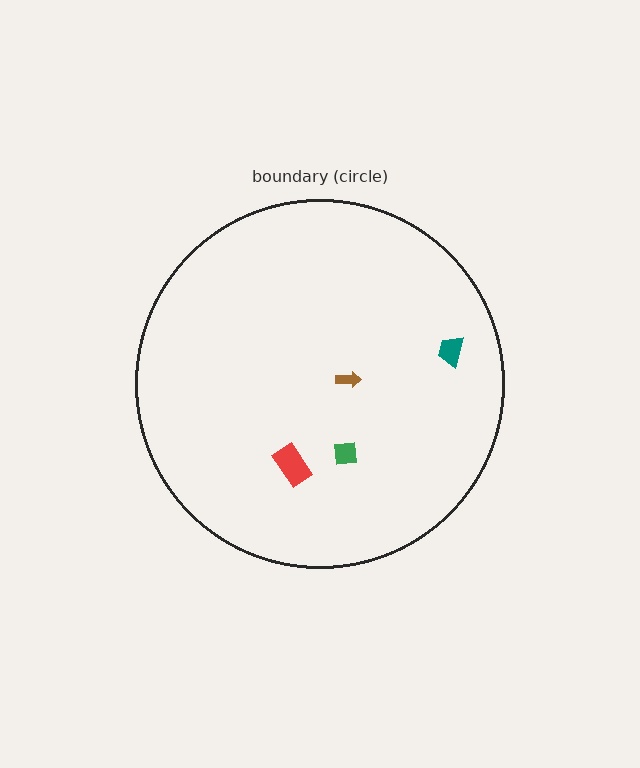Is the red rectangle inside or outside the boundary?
Inside.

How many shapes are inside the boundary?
4 inside, 0 outside.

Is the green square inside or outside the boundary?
Inside.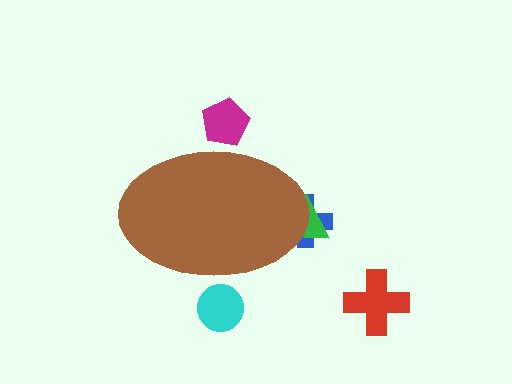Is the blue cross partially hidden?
Yes, the blue cross is partially hidden behind the brown ellipse.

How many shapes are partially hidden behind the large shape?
4 shapes are partially hidden.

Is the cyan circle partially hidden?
Yes, the cyan circle is partially hidden behind the brown ellipse.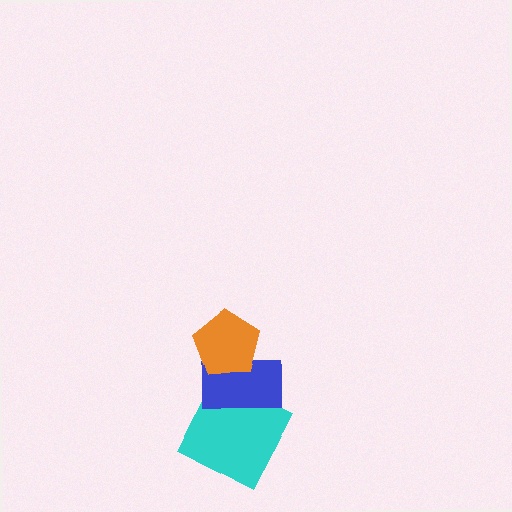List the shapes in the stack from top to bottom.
From top to bottom: the orange pentagon, the blue rectangle, the cyan square.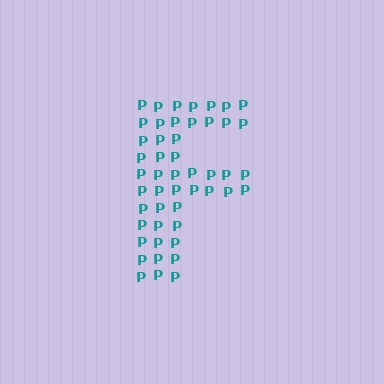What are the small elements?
The small elements are letter P's.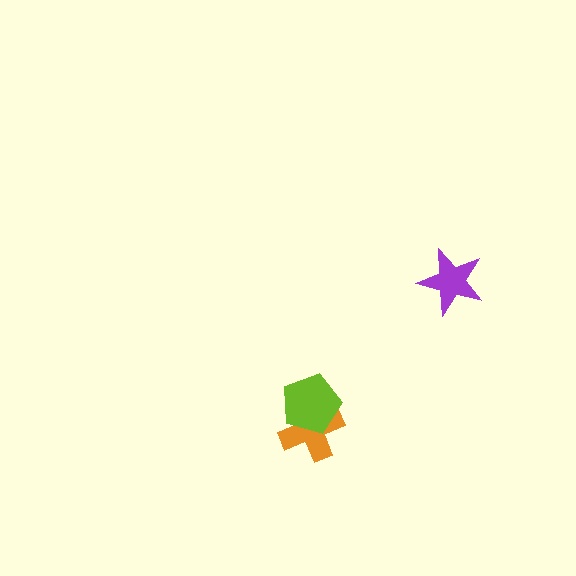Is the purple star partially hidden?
No, no other shape covers it.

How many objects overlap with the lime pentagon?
1 object overlaps with the lime pentagon.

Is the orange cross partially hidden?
Yes, it is partially covered by another shape.